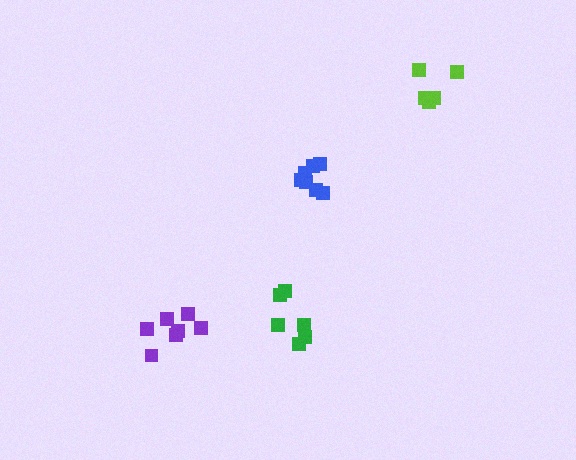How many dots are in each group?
Group 1: 7 dots, Group 2: 7 dots, Group 3: 5 dots, Group 4: 6 dots (25 total).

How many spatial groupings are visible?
There are 4 spatial groupings.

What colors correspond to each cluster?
The clusters are colored: purple, blue, lime, green.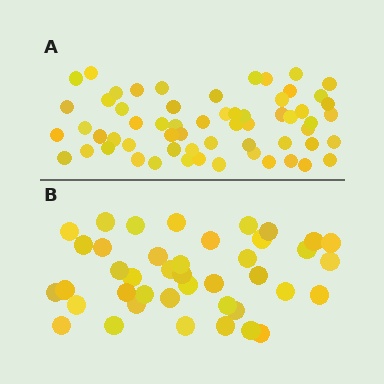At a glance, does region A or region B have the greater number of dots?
Region A (the top region) has more dots.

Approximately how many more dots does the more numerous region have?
Region A has approximately 20 more dots than region B.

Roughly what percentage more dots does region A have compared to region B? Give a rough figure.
About 45% more.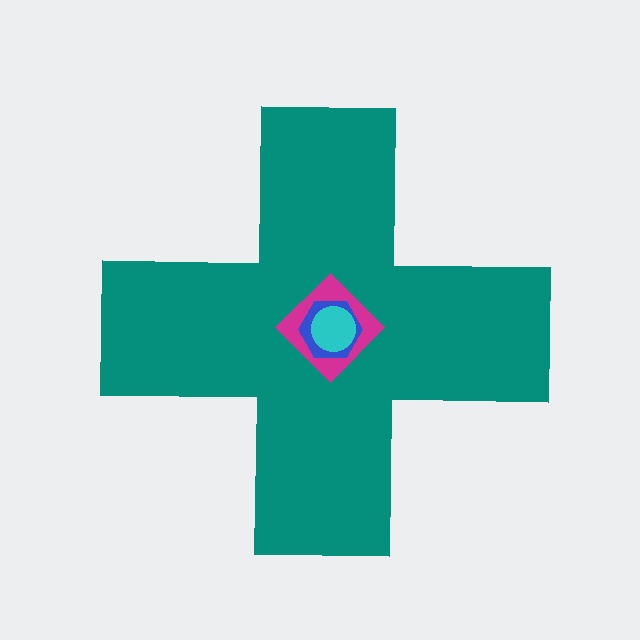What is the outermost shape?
The teal cross.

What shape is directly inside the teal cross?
The magenta diamond.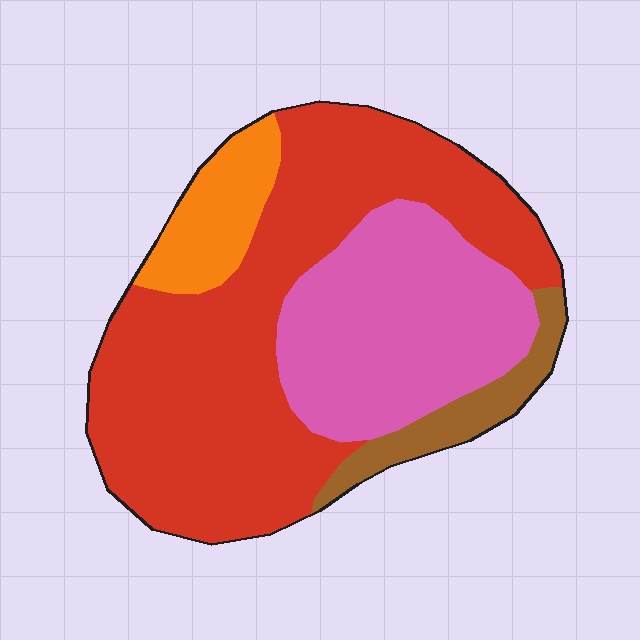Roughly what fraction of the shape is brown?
Brown takes up less than a quarter of the shape.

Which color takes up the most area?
Red, at roughly 55%.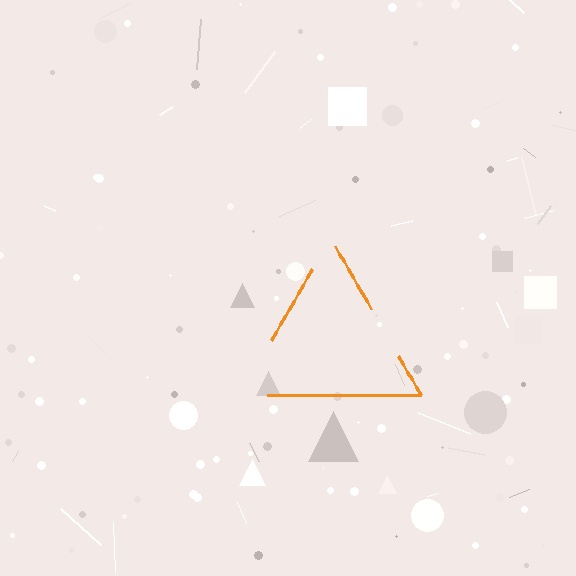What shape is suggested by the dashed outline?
The dashed outline suggests a triangle.